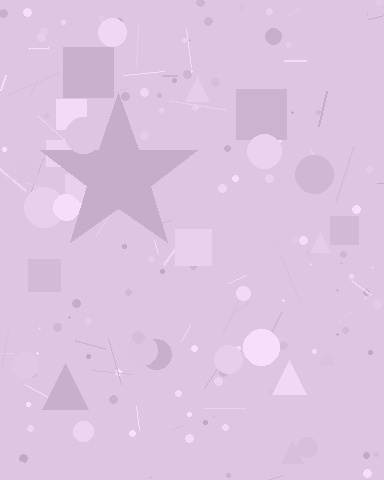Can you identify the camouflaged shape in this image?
The camouflaged shape is a star.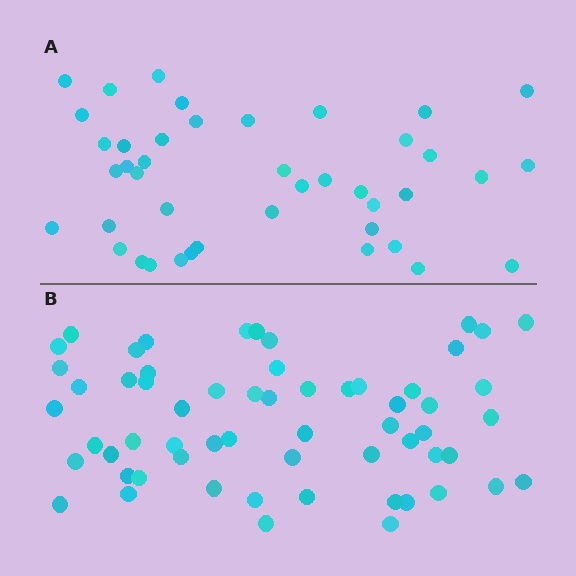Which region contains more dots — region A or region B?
Region B (the bottom region) has more dots.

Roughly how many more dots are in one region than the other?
Region B has approximately 20 more dots than region A.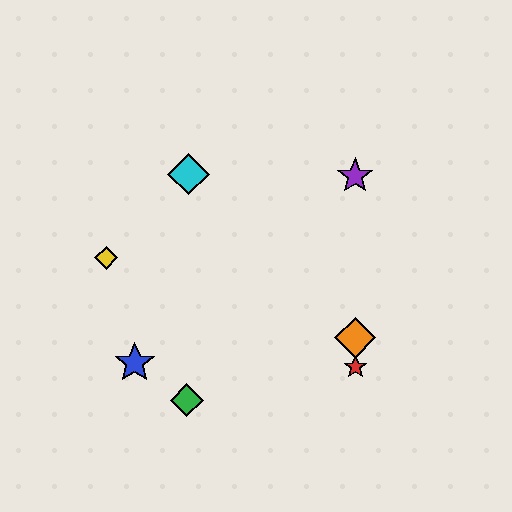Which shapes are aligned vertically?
The red star, the purple star, the orange diamond are aligned vertically.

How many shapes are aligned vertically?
3 shapes (the red star, the purple star, the orange diamond) are aligned vertically.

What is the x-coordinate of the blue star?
The blue star is at x≈135.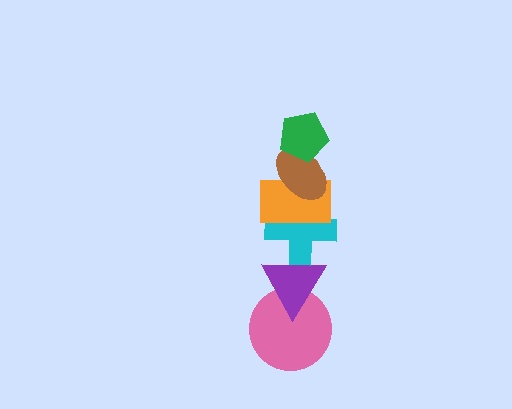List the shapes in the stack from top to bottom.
From top to bottom: the green pentagon, the brown ellipse, the orange rectangle, the cyan cross, the purple triangle, the pink circle.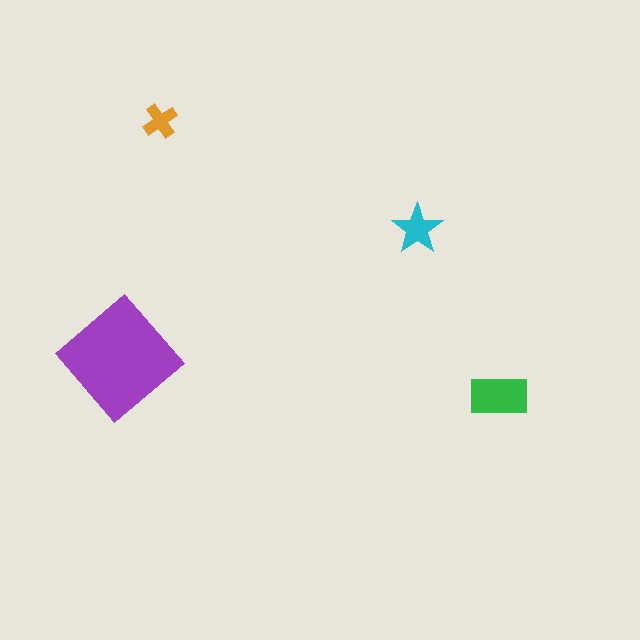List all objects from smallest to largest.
The orange cross, the cyan star, the green rectangle, the purple diamond.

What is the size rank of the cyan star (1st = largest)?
3rd.